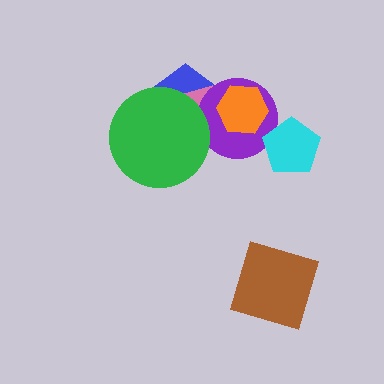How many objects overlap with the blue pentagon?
4 objects overlap with the blue pentagon.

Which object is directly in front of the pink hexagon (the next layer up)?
The purple circle is directly in front of the pink hexagon.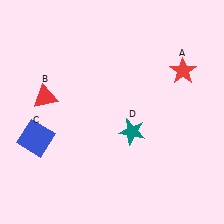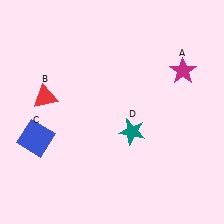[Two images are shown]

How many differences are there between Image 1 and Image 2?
There is 1 difference between the two images.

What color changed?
The star (A) changed from red in Image 1 to magenta in Image 2.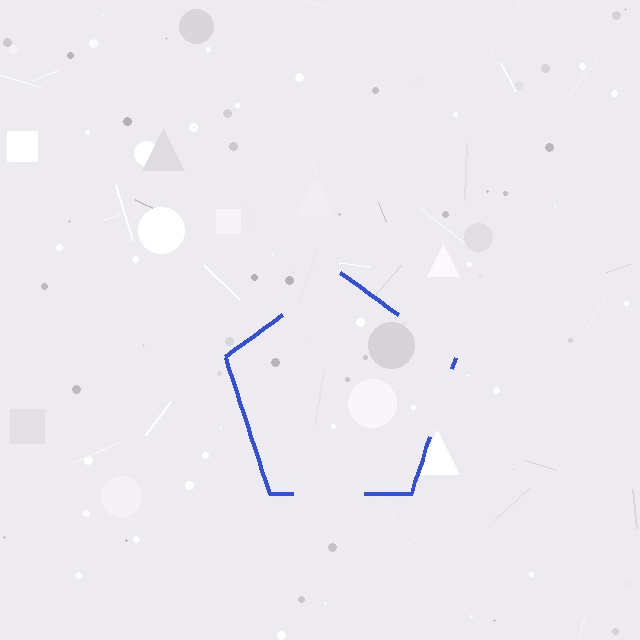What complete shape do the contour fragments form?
The contour fragments form a pentagon.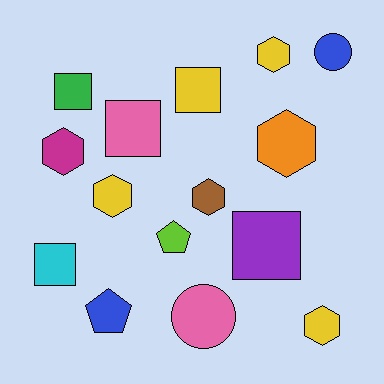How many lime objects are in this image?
There is 1 lime object.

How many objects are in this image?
There are 15 objects.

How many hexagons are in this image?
There are 6 hexagons.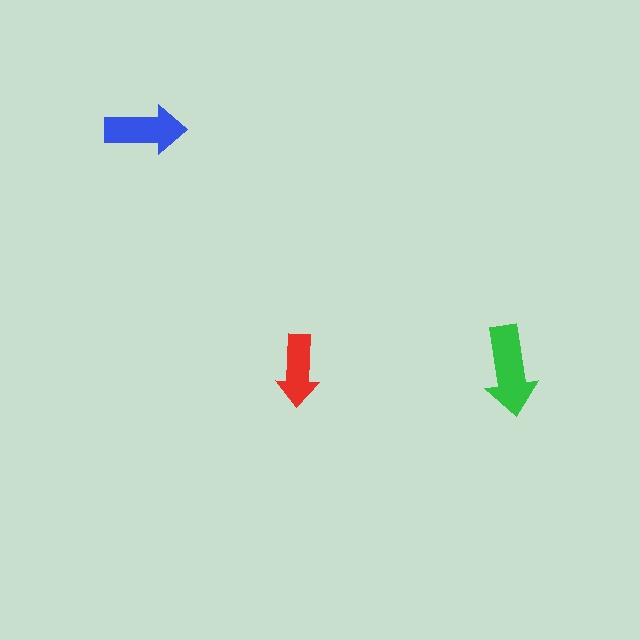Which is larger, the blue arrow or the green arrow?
The green one.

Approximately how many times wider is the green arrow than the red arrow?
About 1.5 times wider.